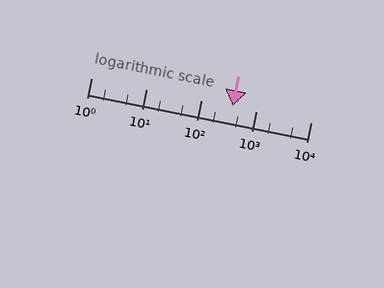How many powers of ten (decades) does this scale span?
The scale spans 4 decades, from 1 to 10000.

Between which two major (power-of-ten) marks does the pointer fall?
The pointer is between 100 and 1000.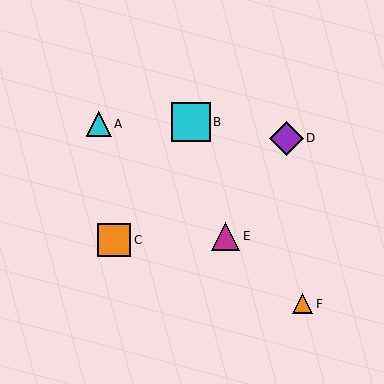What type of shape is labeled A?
Shape A is a cyan triangle.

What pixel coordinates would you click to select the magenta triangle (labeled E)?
Click at (226, 236) to select the magenta triangle E.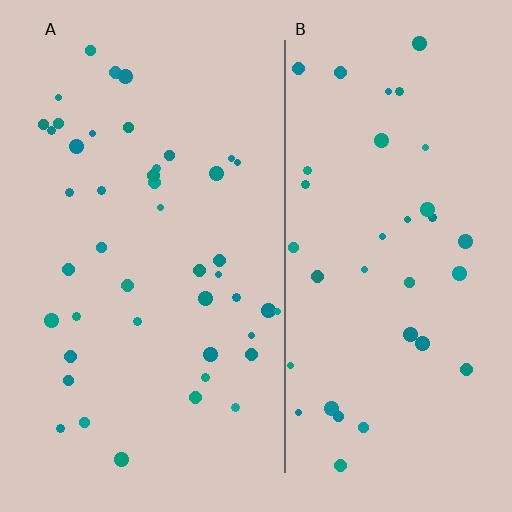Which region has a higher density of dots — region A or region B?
A (the left).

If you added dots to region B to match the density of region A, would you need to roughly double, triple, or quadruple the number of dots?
Approximately double.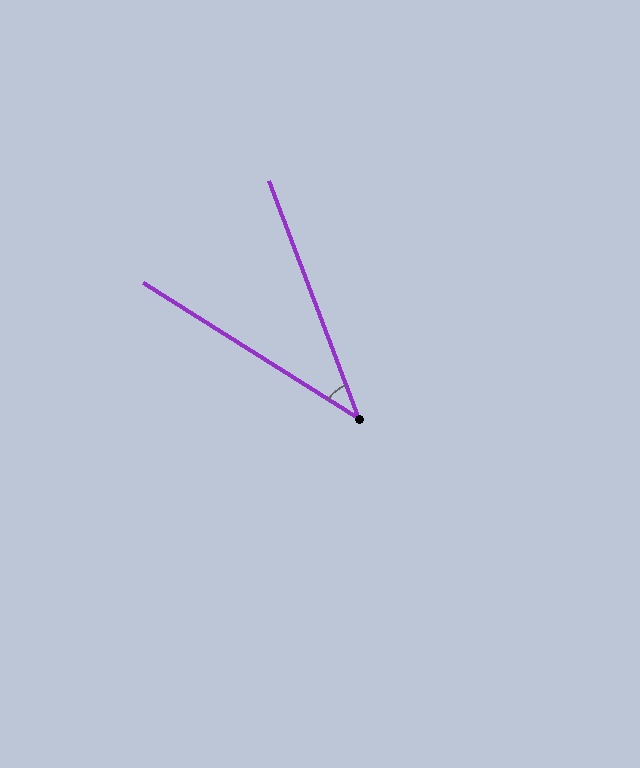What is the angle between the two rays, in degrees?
Approximately 37 degrees.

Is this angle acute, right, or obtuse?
It is acute.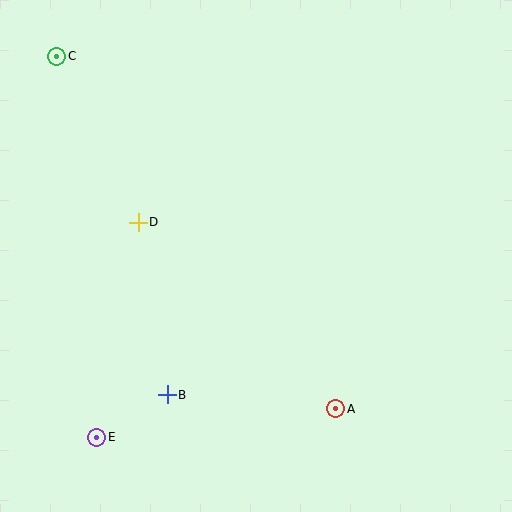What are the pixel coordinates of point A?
Point A is at (336, 409).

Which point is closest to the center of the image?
Point D at (138, 222) is closest to the center.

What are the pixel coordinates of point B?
Point B is at (167, 395).